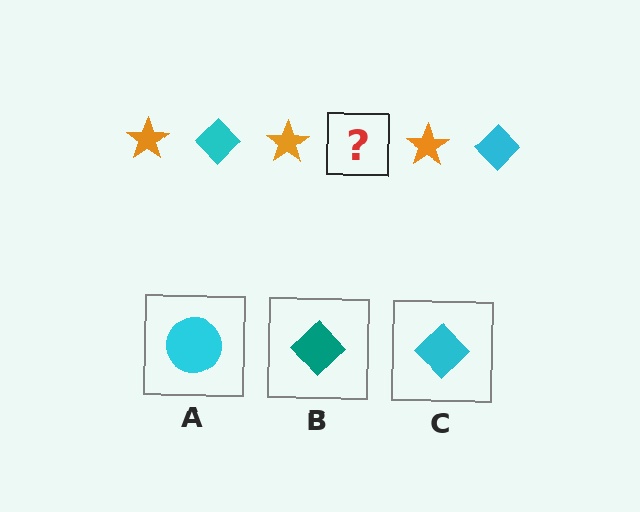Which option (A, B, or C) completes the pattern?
C.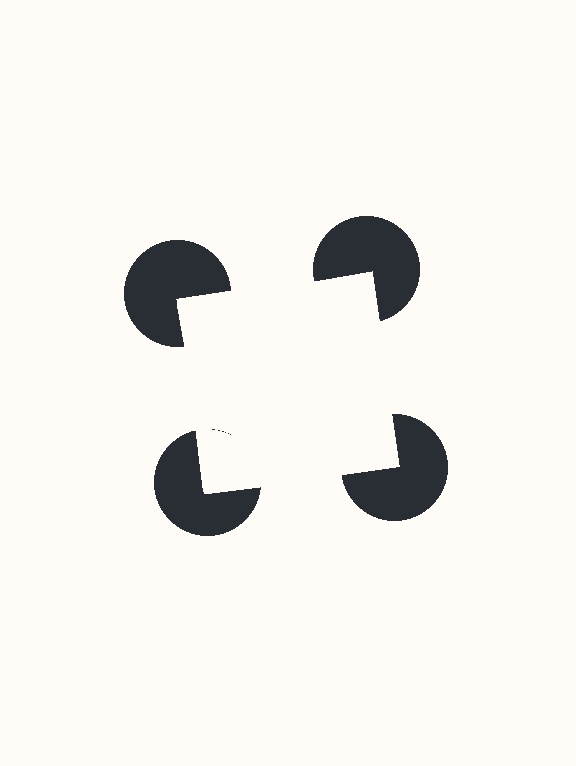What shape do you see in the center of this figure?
An illusory square — its edges are inferred from the aligned wedge cuts in the pac-man discs, not physically drawn.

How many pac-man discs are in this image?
There are 4 — one at each vertex of the illusory square.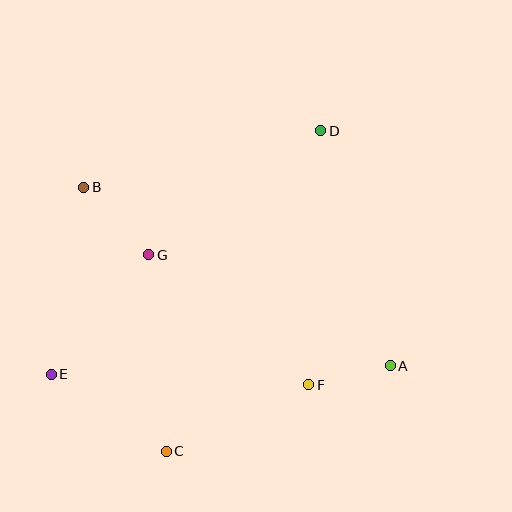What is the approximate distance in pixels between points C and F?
The distance between C and F is approximately 157 pixels.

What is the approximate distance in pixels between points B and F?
The distance between B and F is approximately 299 pixels.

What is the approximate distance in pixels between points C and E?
The distance between C and E is approximately 138 pixels.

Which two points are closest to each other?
Points A and F are closest to each other.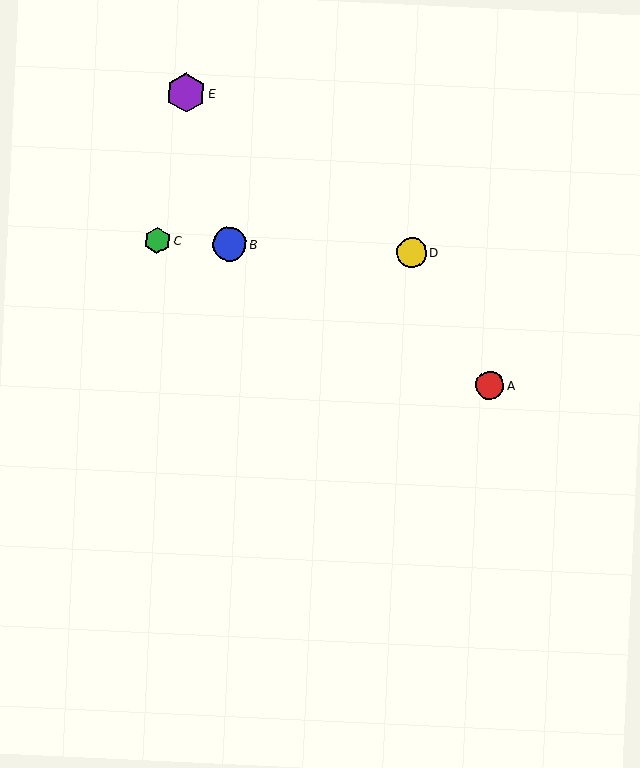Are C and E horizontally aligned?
No, C is at y≈241 and E is at y≈93.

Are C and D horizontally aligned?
Yes, both are at y≈241.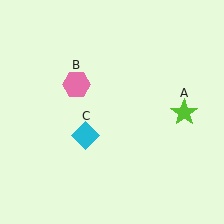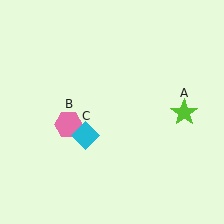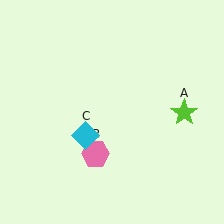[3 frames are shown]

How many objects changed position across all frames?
1 object changed position: pink hexagon (object B).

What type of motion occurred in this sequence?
The pink hexagon (object B) rotated counterclockwise around the center of the scene.